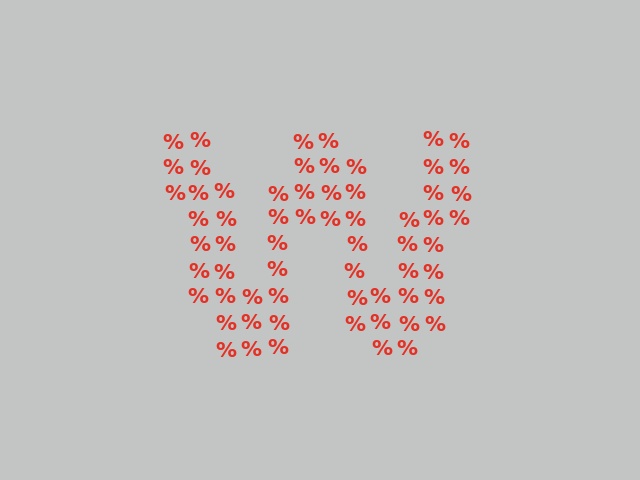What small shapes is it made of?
It is made of small percent signs.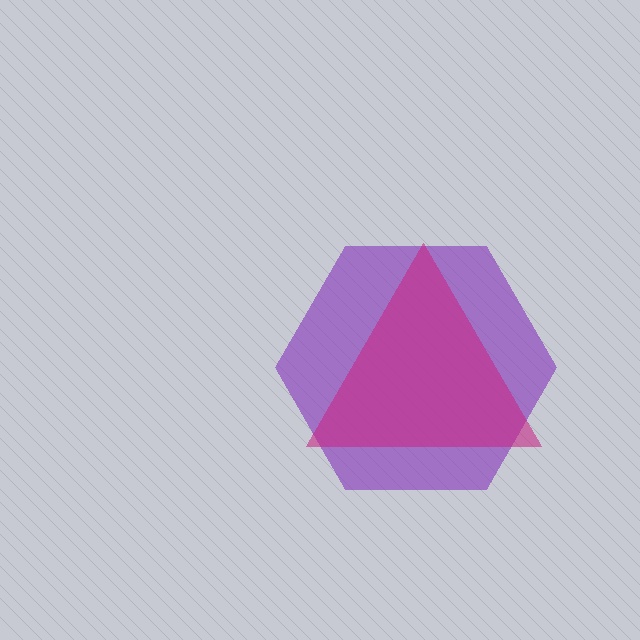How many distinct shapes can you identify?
There are 2 distinct shapes: a purple hexagon, a magenta triangle.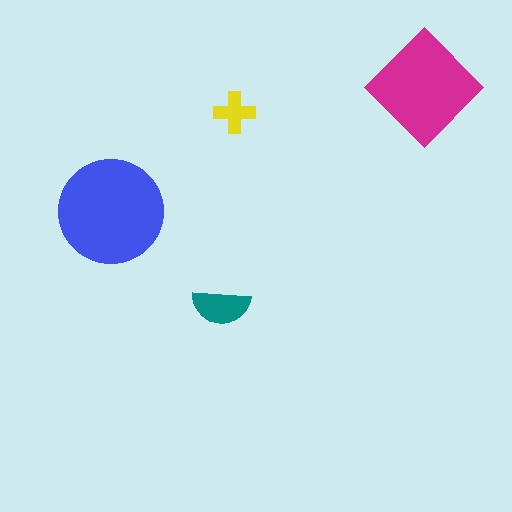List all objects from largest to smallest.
The blue circle, the magenta diamond, the teal semicircle, the yellow cross.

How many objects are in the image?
There are 4 objects in the image.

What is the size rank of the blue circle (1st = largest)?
1st.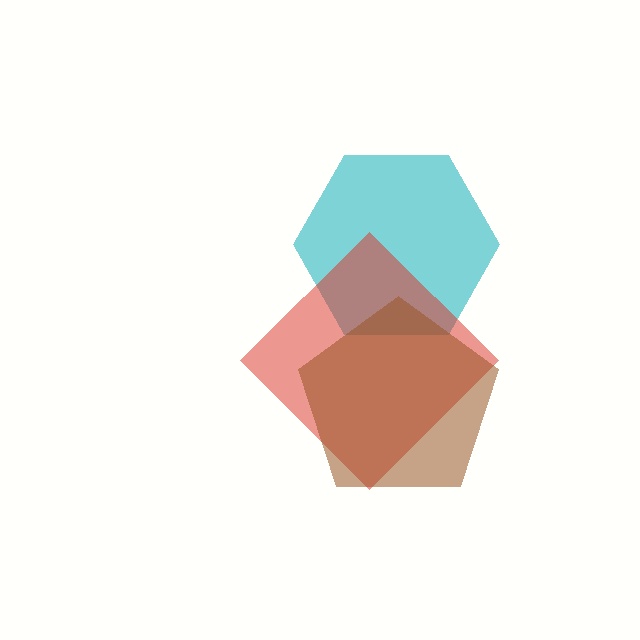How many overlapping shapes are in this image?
There are 3 overlapping shapes in the image.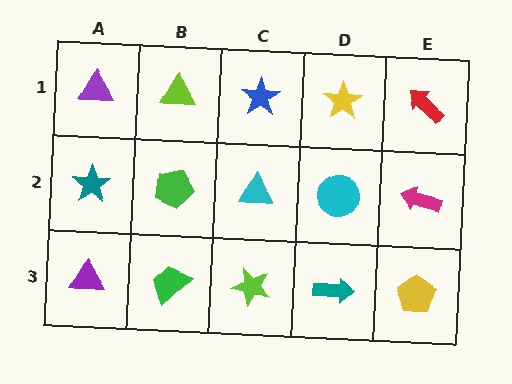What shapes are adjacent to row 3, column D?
A cyan circle (row 2, column D), a lime star (row 3, column C), a yellow pentagon (row 3, column E).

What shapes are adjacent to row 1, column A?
A teal star (row 2, column A), a lime triangle (row 1, column B).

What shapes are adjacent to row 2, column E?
A red arrow (row 1, column E), a yellow pentagon (row 3, column E), a cyan circle (row 2, column D).